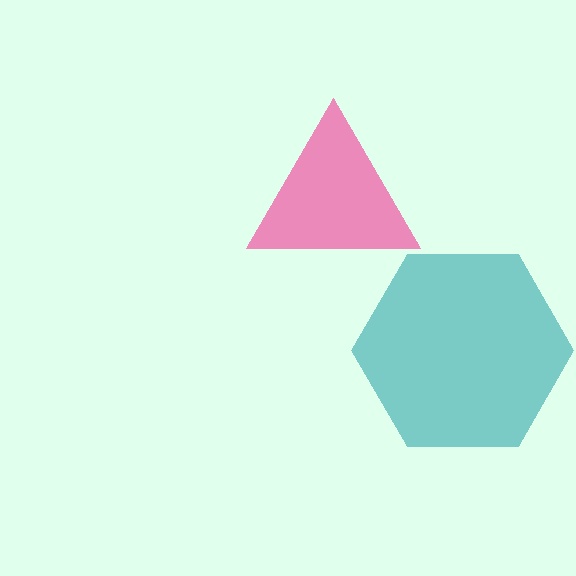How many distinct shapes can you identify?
There are 2 distinct shapes: a teal hexagon, a pink triangle.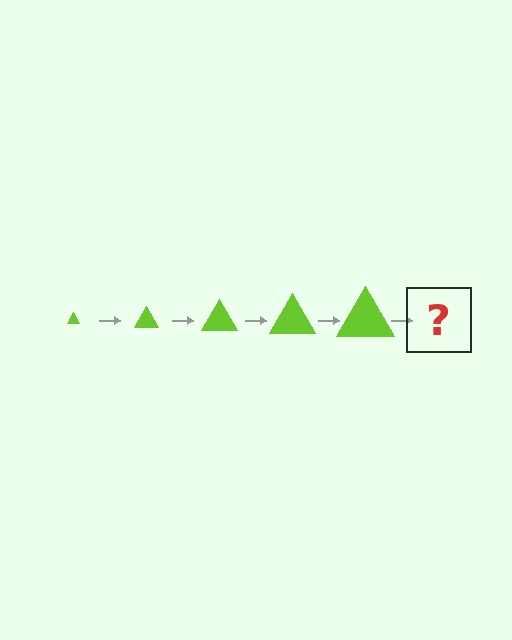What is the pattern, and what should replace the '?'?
The pattern is that the triangle gets progressively larger each step. The '?' should be a lime triangle, larger than the previous one.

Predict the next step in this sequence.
The next step is a lime triangle, larger than the previous one.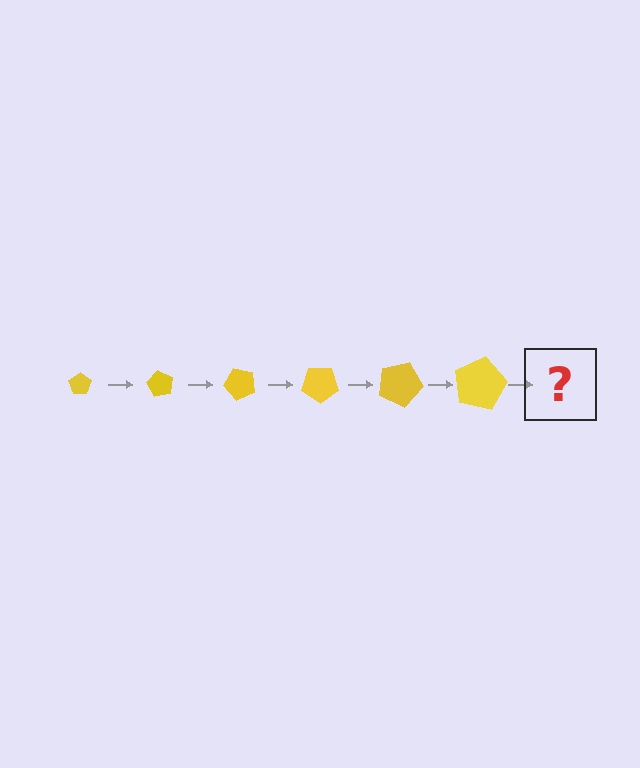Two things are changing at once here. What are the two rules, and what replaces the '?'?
The two rules are that the pentagon grows larger each step and it rotates 60 degrees each step. The '?' should be a pentagon, larger than the previous one and rotated 360 degrees from the start.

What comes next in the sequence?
The next element should be a pentagon, larger than the previous one and rotated 360 degrees from the start.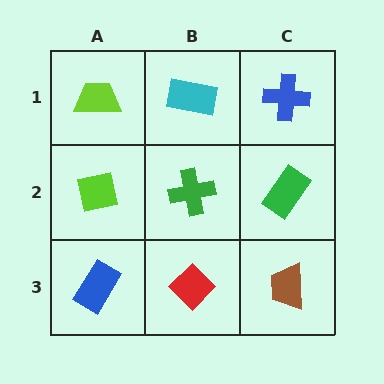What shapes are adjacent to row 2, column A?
A lime trapezoid (row 1, column A), a blue rectangle (row 3, column A), a green cross (row 2, column B).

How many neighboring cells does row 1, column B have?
3.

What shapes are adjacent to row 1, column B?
A green cross (row 2, column B), a lime trapezoid (row 1, column A), a blue cross (row 1, column C).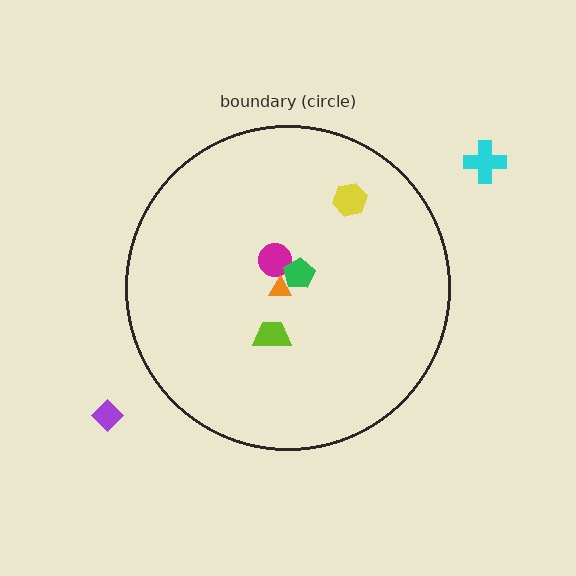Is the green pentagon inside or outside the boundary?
Inside.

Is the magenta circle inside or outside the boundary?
Inside.